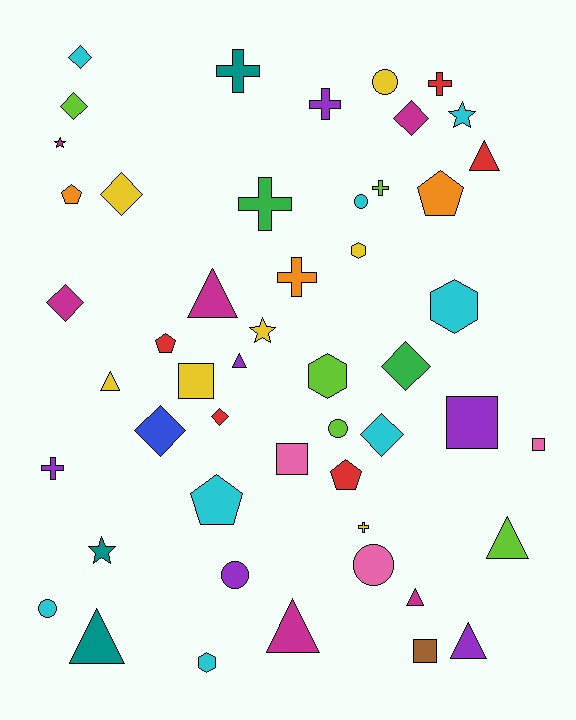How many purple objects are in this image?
There are 6 purple objects.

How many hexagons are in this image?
There are 4 hexagons.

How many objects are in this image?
There are 50 objects.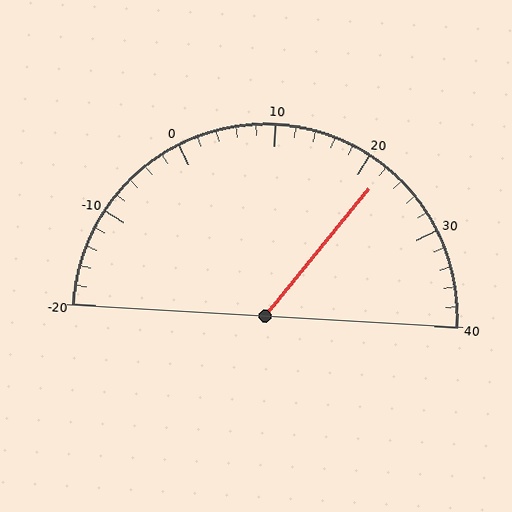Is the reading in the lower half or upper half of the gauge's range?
The reading is in the upper half of the range (-20 to 40).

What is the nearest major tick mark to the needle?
The nearest major tick mark is 20.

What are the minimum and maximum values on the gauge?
The gauge ranges from -20 to 40.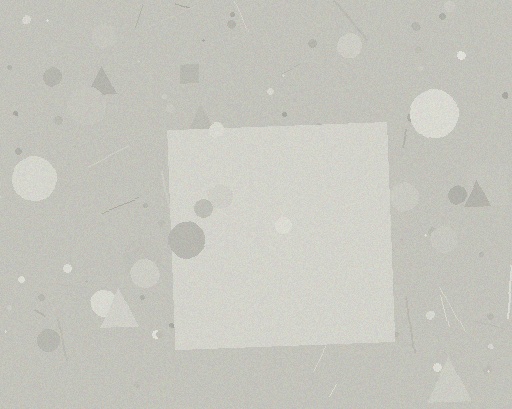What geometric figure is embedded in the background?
A square is embedded in the background.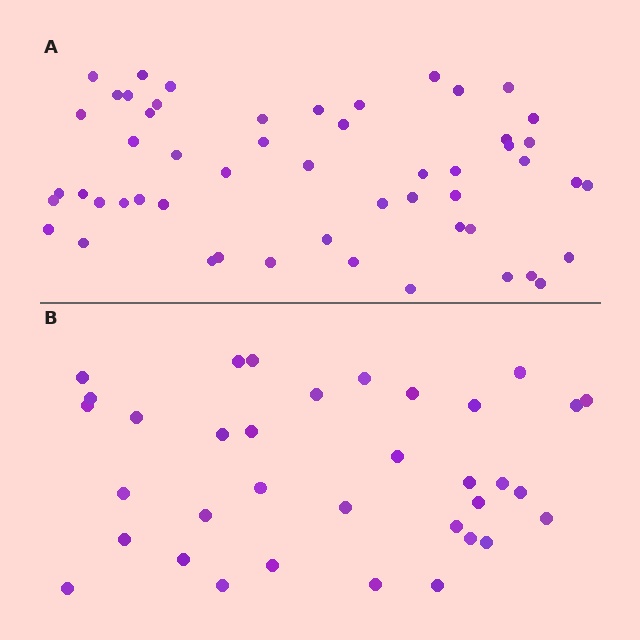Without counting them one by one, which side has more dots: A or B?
Region A (the top region) has more dots.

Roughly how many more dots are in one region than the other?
Region A has approximately 20 more dots than region B.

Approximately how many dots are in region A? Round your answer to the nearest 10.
About 50 dots. (The exact count is 53, which rounds to 50.)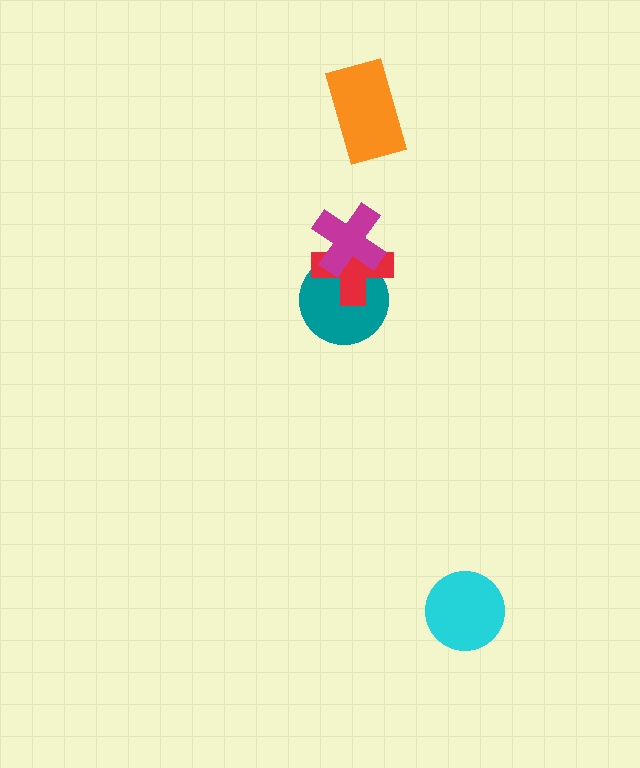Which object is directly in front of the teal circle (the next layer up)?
The red cross is directly in front of the teal circle.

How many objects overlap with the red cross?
2 objects overlap with the red cross.